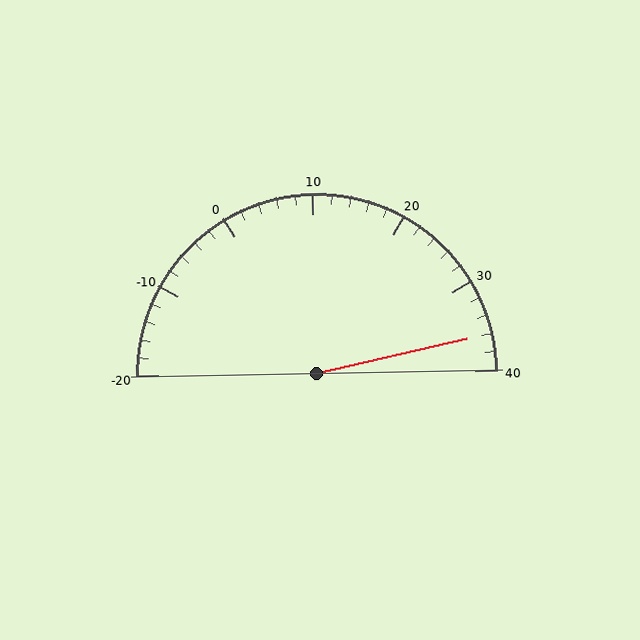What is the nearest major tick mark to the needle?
The nearest major tick mark is 40.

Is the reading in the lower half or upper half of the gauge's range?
The reading is in the upper half of the range (-20 to 40).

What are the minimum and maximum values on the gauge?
The gauge ranges from -20 to 40.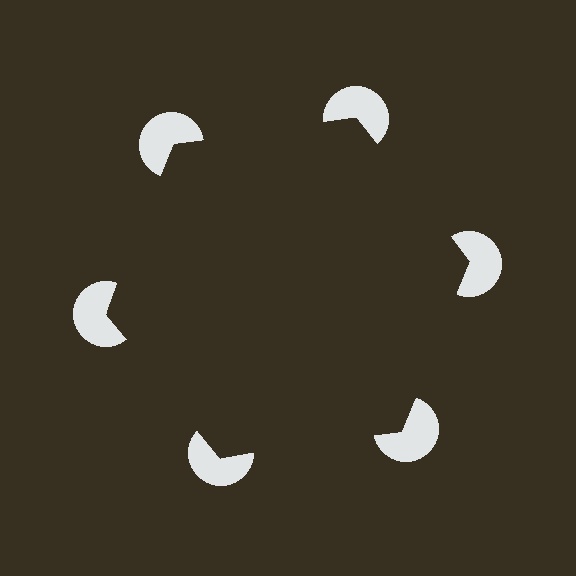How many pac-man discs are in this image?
There are 6 — one at each vertex of the illusory hexagon.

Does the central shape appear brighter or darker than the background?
It typically appears slightly darker than the background, even though no actual brightness change is drawn.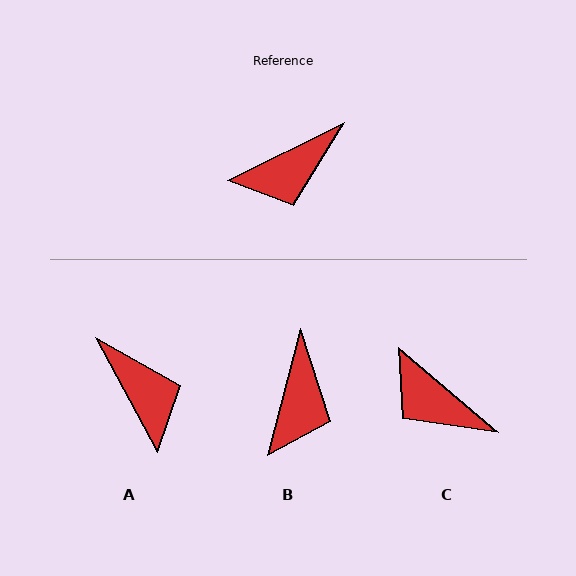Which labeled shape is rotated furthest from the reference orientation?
A, about 92 degrees away.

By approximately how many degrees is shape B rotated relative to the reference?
Approximately 49 degrees counter-clockwise.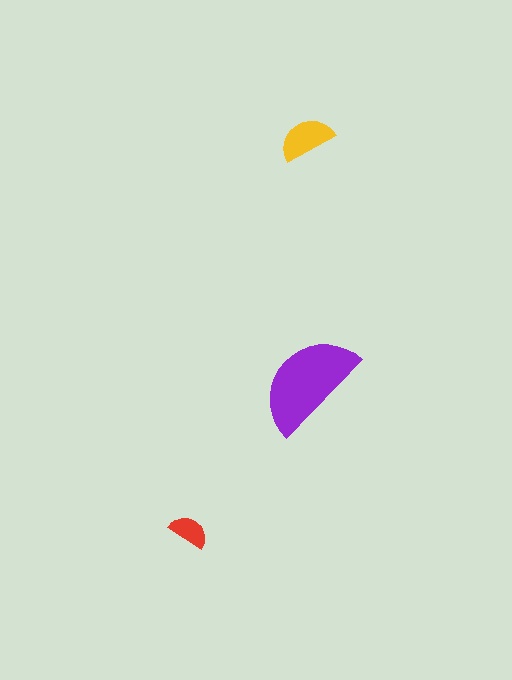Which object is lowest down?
The red semicircle is bottommost.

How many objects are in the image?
There are 3 objects in the image.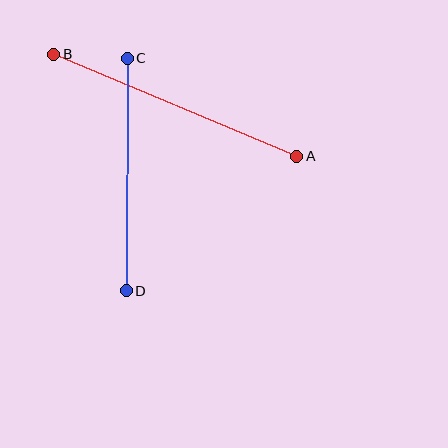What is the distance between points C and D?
The distance is approximately 233 pixels.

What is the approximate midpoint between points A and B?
The midpoint is at approximately (175, 105) pixels.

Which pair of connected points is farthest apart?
Points A and B are farthest apart.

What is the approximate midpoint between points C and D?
The midpoint is at approximately (127, 175) pixels.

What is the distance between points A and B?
The distance is approximately 264 pixels.